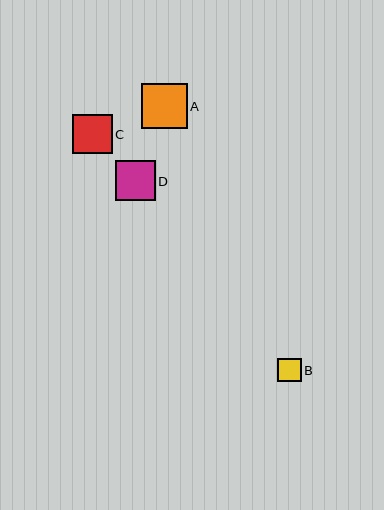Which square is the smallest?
Square B is the smallest with a size of approximately 23 pixels.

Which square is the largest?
Square A is the largest with a size of approximately 46 pixels.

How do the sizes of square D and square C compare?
Square D and square C are approximately the same size.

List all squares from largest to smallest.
From largest to smallest: A, D, C, B.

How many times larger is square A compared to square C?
Square A is approximately 1.2 times the size of square C.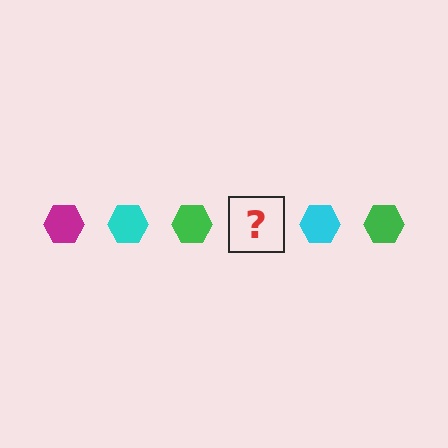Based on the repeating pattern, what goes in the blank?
The blank should be a magenta hexagon.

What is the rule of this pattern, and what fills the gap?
The rule is that the pattern cycles through magenta, cyan, green hexagons. The gap should be filled with a magenta hexagon.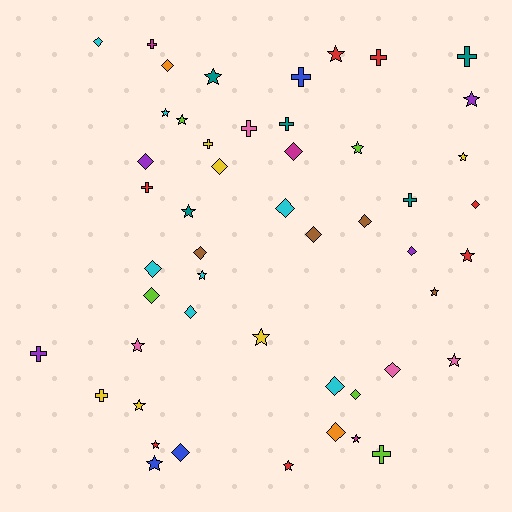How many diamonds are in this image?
There are 19 diamonds.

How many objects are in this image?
There are 50 objects.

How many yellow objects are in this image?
There are 6 yellow objects.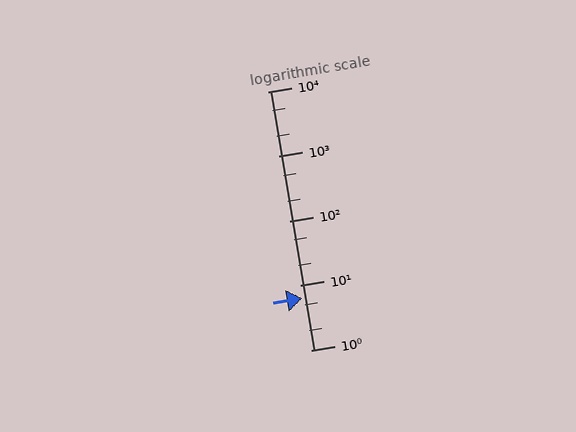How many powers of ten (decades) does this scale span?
The scale spans 4 decades, from 1 to 10000.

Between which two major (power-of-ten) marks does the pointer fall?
The pointer is between 1 and 10.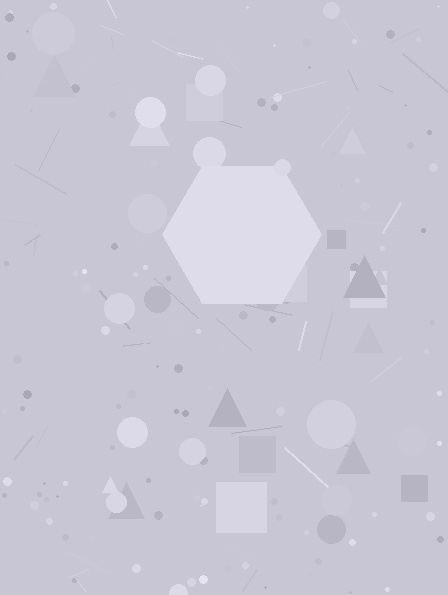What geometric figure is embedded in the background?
A hexagon is embedded in the background.